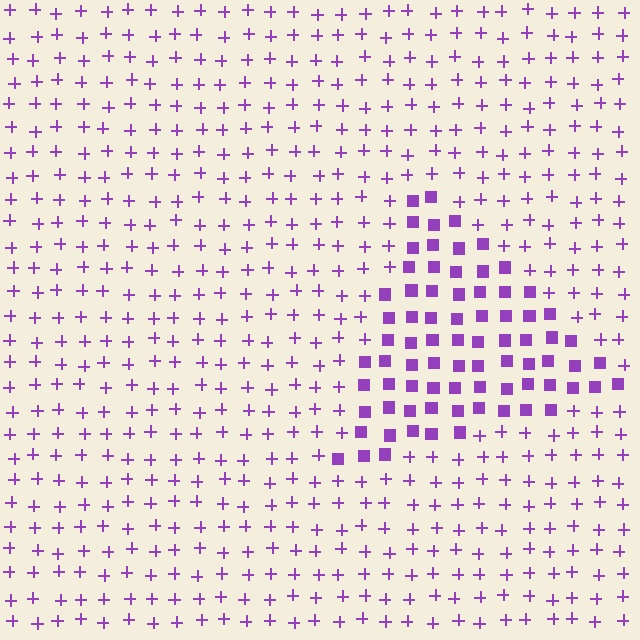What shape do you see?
I see a triangle.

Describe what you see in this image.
The image is filled with small purple elements arranged in a uniform grid. A triangle-shaped region contains squares, while the surrounding area contains plus signs. The boundary is defined purely by the change in element shape.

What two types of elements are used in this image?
The image uses squares inside the triangle region and plus signs outside it.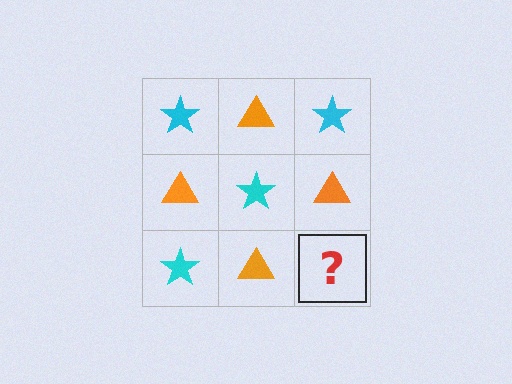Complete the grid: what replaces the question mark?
The question mark should be replaced with a cyan star.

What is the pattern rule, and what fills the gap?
The rule is that it alternates cyan star and orange triangle in a checkerboard pattern. The gap should be filled with a cyan star.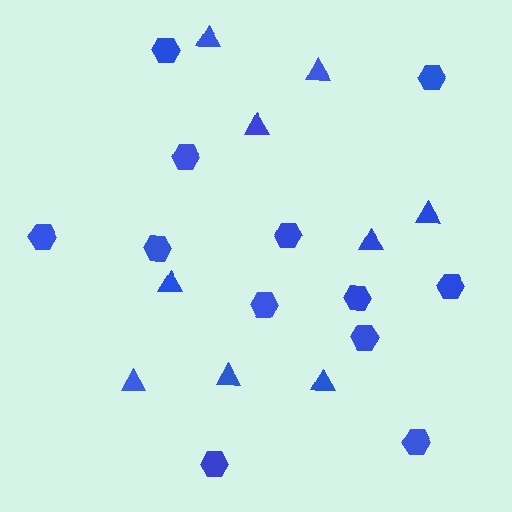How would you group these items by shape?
There are 2 groups: one group of triangles (9) and one group of hexagons (12).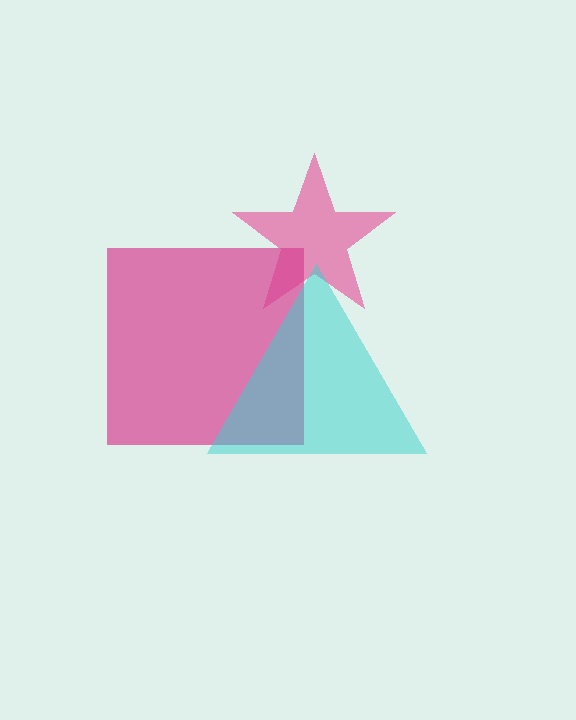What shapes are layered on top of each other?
The layered shapes are: a pink star, a magenta square, a cyan triangle.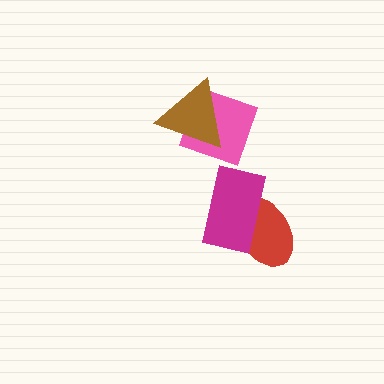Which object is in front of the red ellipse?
The magenta rectangle is in front of the red ellipse.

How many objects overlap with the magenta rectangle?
1 object overlaps with the magenta rectangle.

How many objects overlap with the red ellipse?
1 object overlaps with the red ellipse.